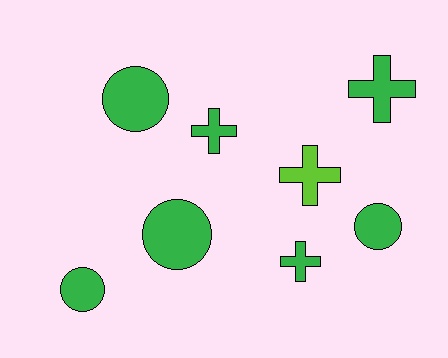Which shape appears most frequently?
Circle, with 4 objects.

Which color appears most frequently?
Green, with 7 objects.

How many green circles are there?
There are 4 green circles.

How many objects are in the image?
There are 8 objects.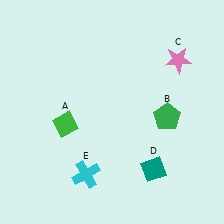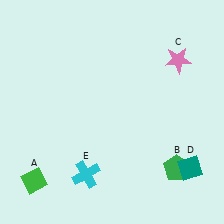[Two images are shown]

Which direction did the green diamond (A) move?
The green diamond (A) moved down.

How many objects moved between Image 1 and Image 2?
3 objects moved between the two images.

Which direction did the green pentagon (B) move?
The green pentagon (B) moved down.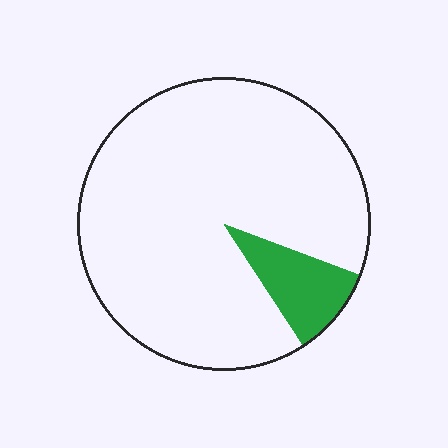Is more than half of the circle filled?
No.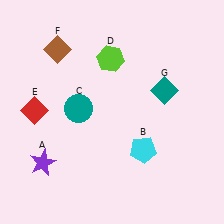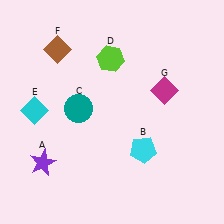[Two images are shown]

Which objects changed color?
E changed from red to cyan. G changed from teal to magenta.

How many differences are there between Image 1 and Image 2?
There are 2 differences between the two images.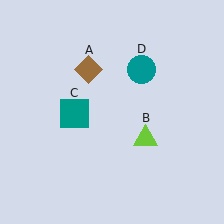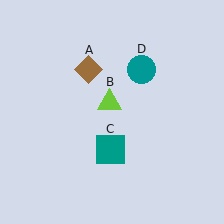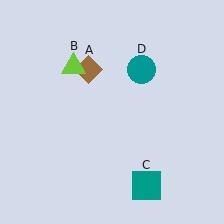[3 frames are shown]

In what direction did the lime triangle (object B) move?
The lime triangle (object B) moved up and to the left.